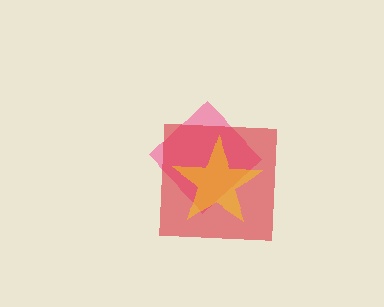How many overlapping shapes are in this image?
There are 3 overlapping shapes in the image.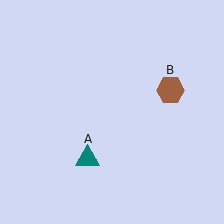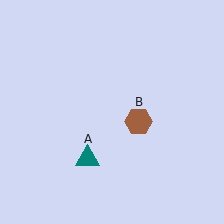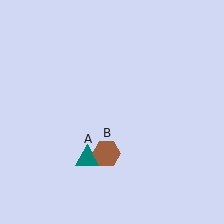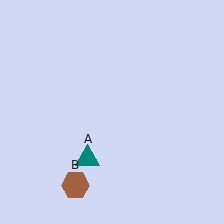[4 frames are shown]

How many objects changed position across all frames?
1 object changed position: brown hexagon (object B).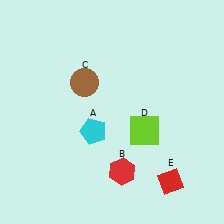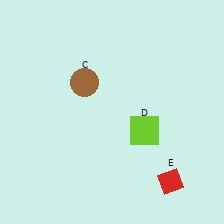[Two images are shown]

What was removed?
The red hexagon (B), the cyan pentagon (A) were removed in Image 2.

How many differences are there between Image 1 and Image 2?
There are 2 differences between the two images.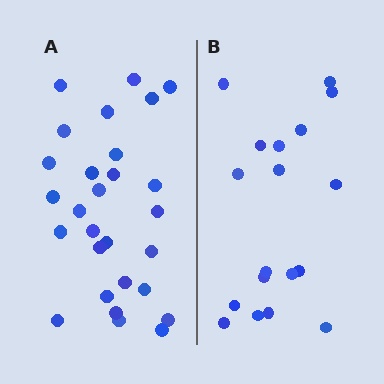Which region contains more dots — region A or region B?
Region A (the left region) has more dots.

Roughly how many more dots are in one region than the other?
Region A has roughly 10 or so more dots than region B.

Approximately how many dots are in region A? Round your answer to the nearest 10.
About 30 dots. (The exact count is 28, which rounds to 30.)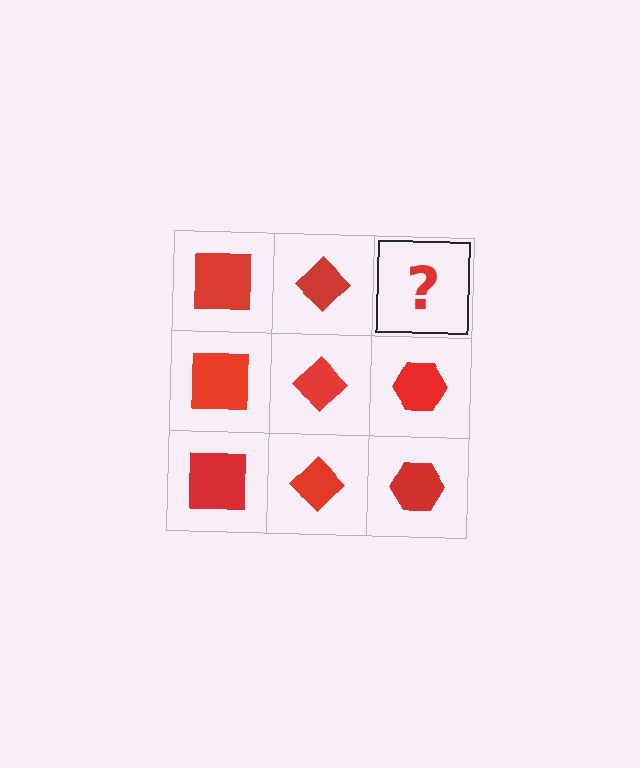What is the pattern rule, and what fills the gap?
The rule is that each column has a consistent shape. The gap should be filled with a red hexagon.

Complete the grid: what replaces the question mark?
The question mark should be replaced with a red hexagon.